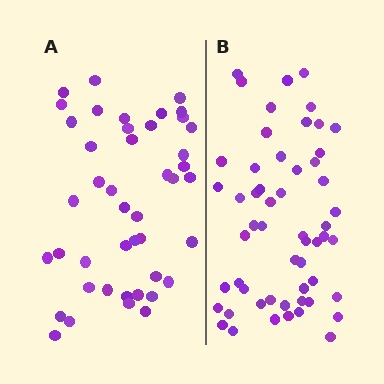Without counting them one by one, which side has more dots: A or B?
Region B (the right region) has more dots.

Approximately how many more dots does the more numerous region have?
Region B has roughly 12 or so more dots than region A.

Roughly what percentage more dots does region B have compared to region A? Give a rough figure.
About 25% more.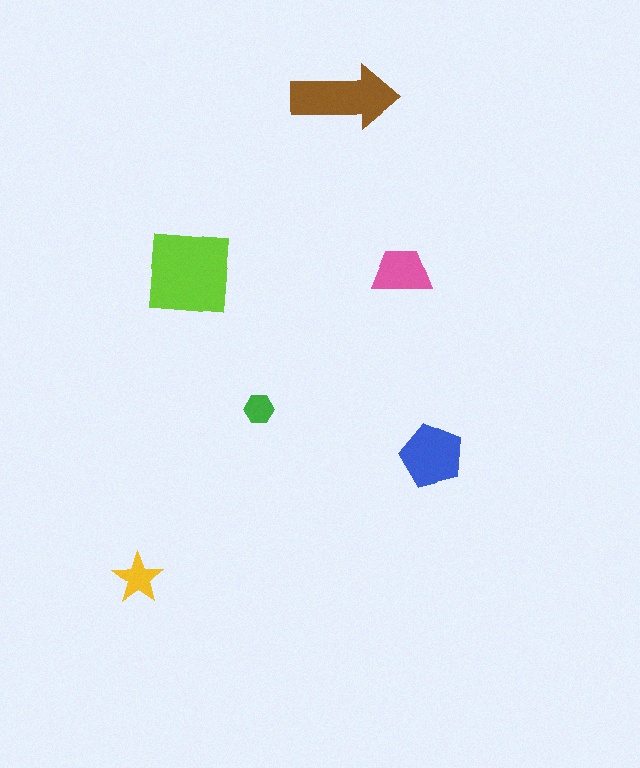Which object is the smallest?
The green hexagon.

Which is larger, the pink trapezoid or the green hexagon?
The pink trapezoid.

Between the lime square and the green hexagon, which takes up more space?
The lime square.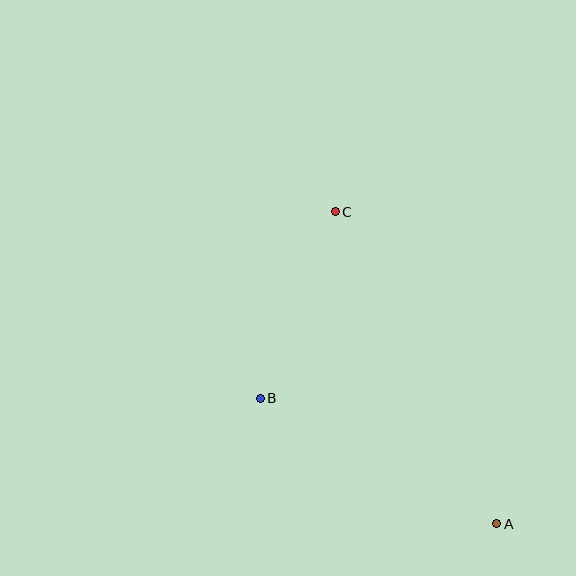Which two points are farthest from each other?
Points A and C are farthest from each other.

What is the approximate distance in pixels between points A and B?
The distance between A and B is approximately 268 pixels.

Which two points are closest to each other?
Points B and C are closest to each other.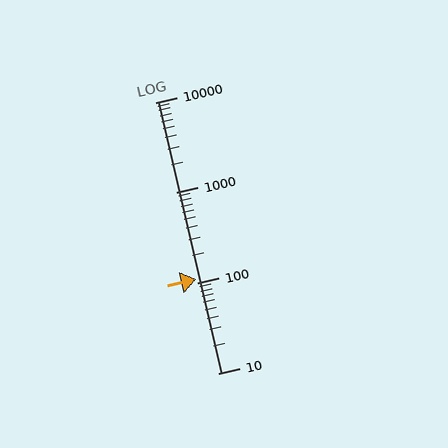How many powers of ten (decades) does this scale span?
The scale spans 3 decades, from 10 to 10000.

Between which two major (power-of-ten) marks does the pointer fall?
The pointer is between 100 and 1000.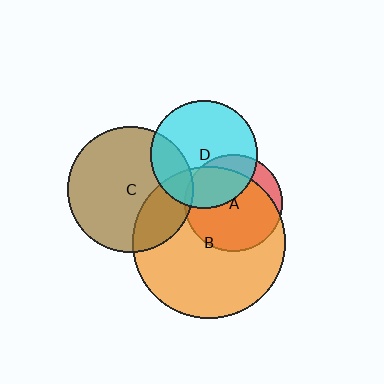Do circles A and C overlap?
Yes.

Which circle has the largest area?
Circle B (orange).